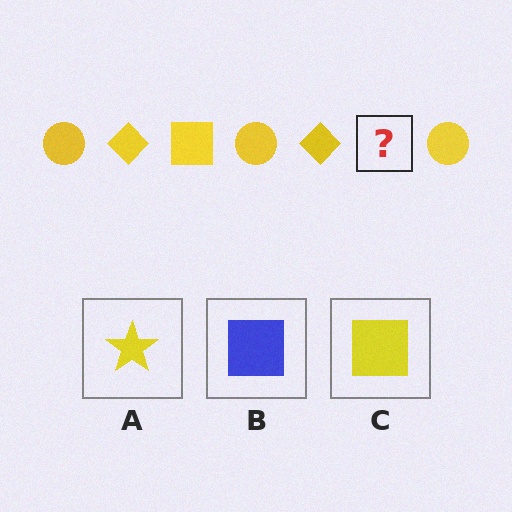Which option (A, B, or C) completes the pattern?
C.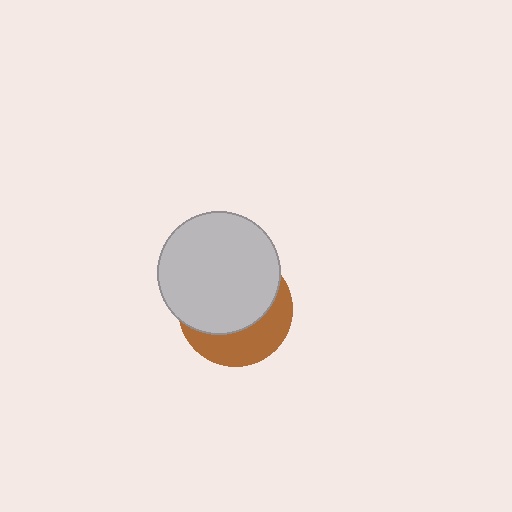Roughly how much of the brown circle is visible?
A small part of it is visible (roughly 37%).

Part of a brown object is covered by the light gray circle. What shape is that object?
It is a circle.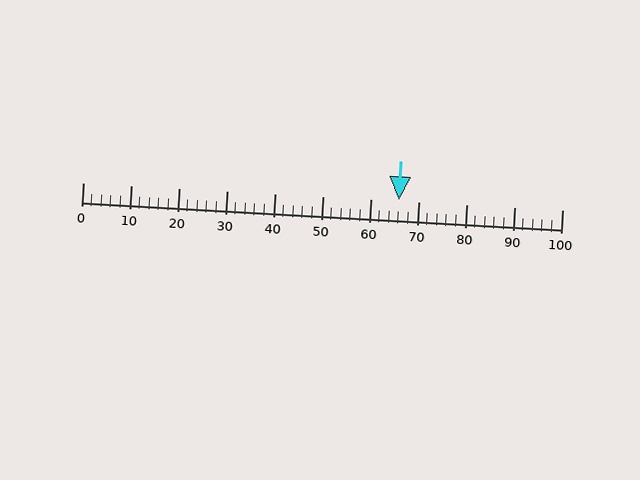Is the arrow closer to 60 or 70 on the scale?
The arrow is closer to 70.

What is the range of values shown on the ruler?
The ruler shows values from 0 to 100.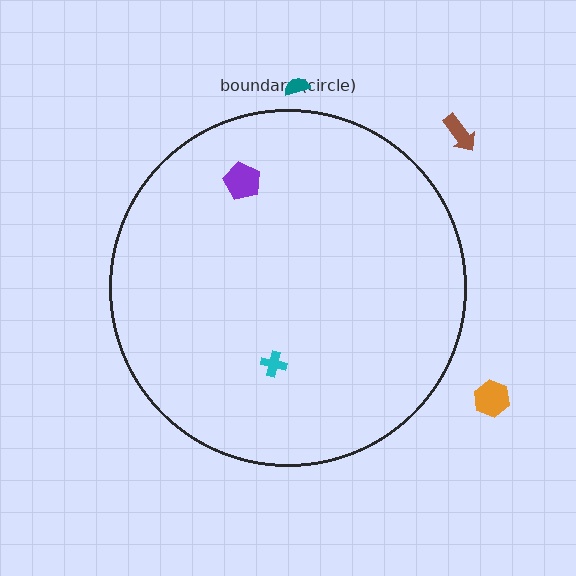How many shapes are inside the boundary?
2 inside, 3 outside.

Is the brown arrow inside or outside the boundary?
Outside.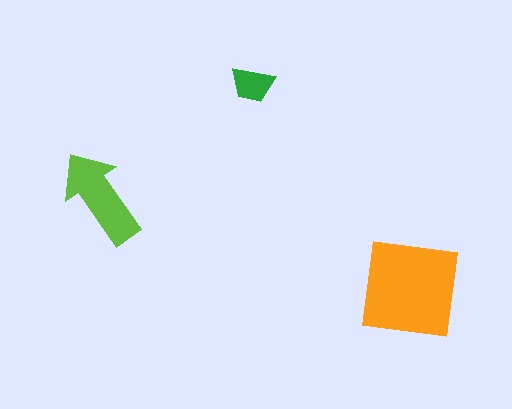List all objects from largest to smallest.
The orange square, the lime arrow, the green trapezoid.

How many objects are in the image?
There are 3 objects in the image.